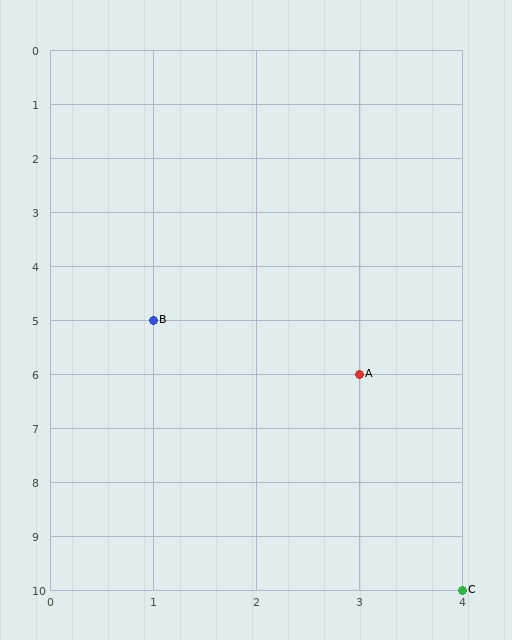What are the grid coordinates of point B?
Point B is at grid coordinates (1, 5).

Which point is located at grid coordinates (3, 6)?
Point A is at (3, 6).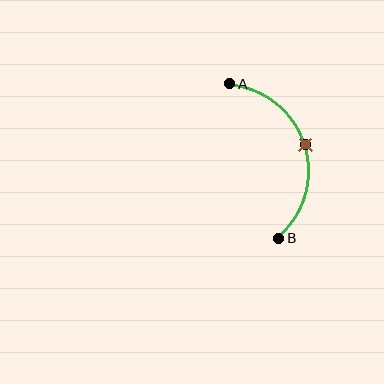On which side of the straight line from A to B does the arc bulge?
The arc bulges to the right of the straight line connecting A and B.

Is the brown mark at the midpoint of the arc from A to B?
Yes. The brown mark lies on the arc at equal arc-length from both A and B — it is the arc midpoint.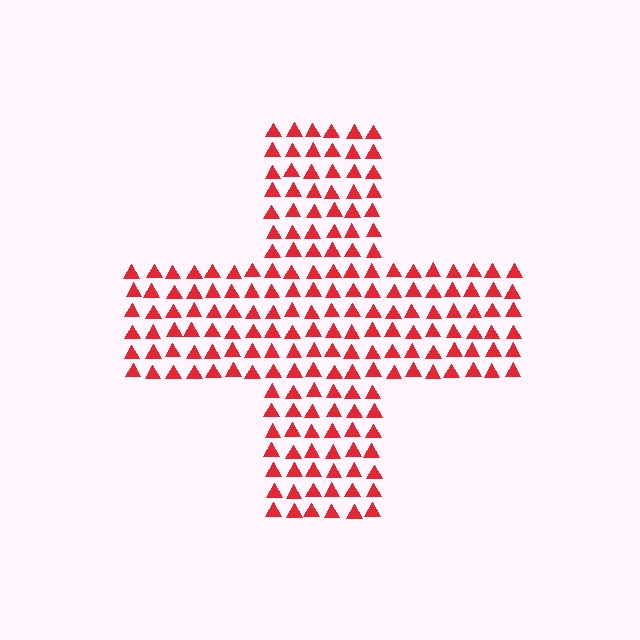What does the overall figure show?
The overall figure shows a cross.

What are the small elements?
The small elements are triangles.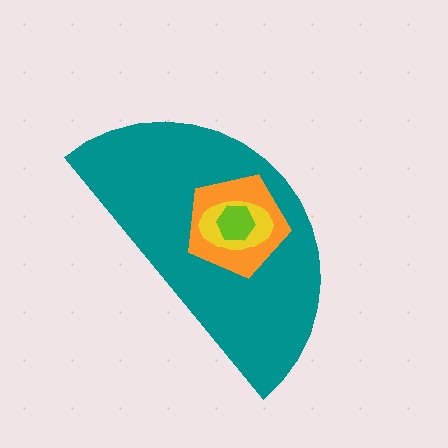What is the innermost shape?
The lime hexagon.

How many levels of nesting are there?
4.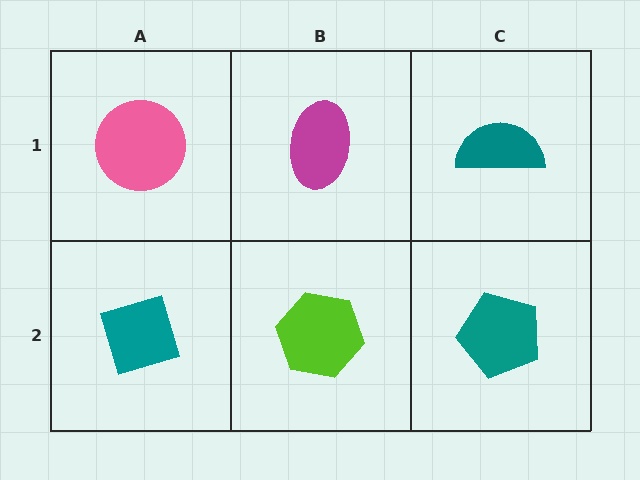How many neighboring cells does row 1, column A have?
2.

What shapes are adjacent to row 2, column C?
A teal semicircle (row 1, column C), a lime hexagon (row 2, column B).